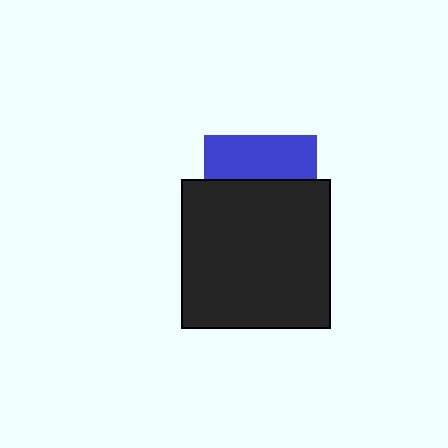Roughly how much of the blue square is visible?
A small part of it is visible (roughly 39%).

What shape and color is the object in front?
The object in front is a black square.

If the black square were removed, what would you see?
You would see the complete blue square.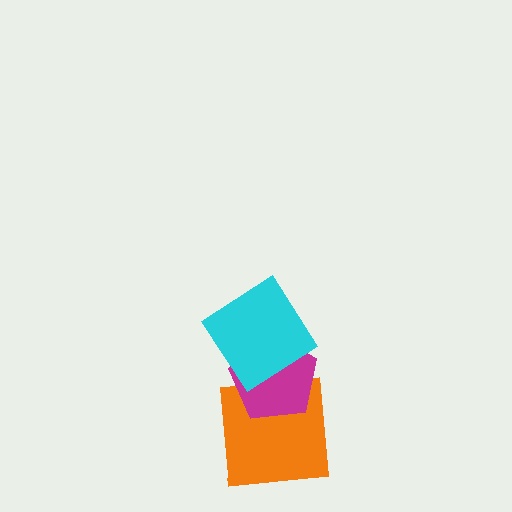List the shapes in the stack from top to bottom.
From top to bottom: the cyan diamond, the magenta pentagon, the orange square.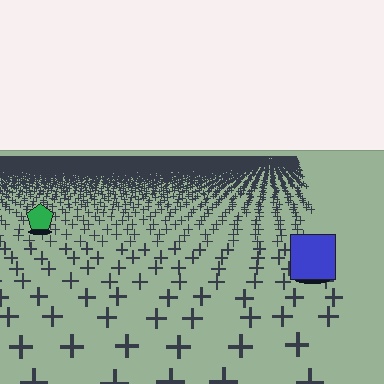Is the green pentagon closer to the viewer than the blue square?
No. The blue square is closer — you can tell from the texture gradient: the ground texture is coarser near it.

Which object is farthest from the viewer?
The green pentagon is farthest from the viewer. It appears smaller and the ground texture around it is denser.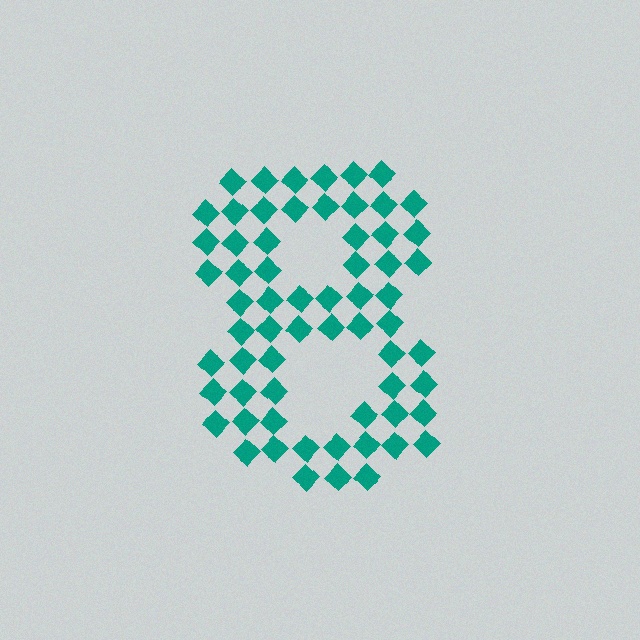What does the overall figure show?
The overall figure shows the digit 8.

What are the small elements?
The small elements are diamonds.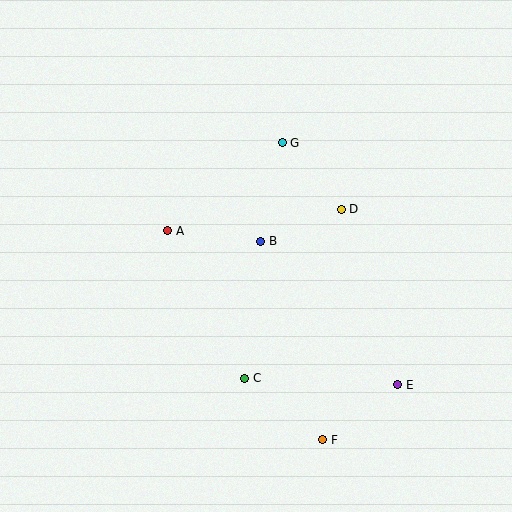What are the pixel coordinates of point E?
Point E is at (398, 385).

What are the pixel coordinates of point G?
Point G is at (282, 143).